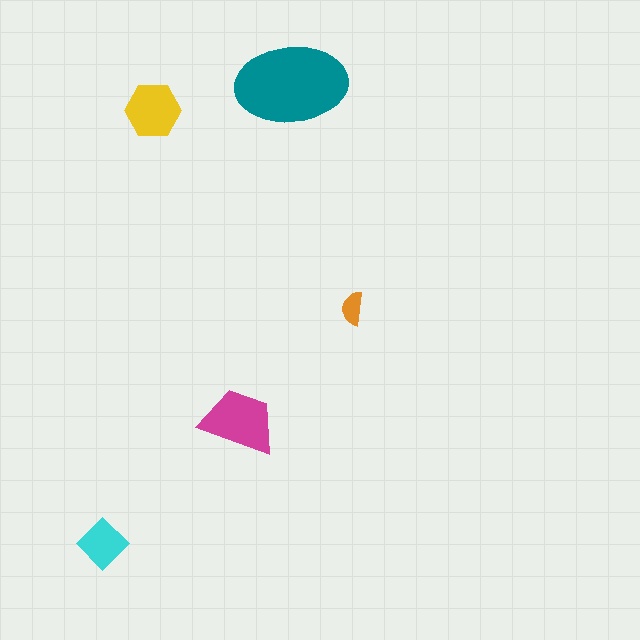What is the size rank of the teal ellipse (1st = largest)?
1st.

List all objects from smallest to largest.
The orange semicircle, the cyan diamond, the yellow hexagon, the magenta trapezoid, the teal ellipse.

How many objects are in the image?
There are 5 objects in the image.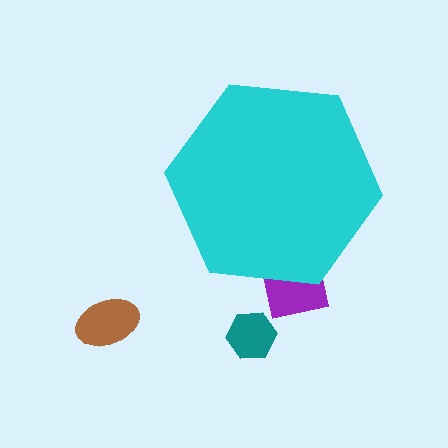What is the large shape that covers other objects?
A cyan hexagon.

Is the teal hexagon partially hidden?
No, the teal hexagon is fully visible.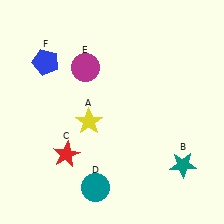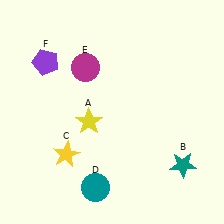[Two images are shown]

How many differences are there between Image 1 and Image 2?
There are 2 differences between the two images.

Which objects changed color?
C changed from red to yellow. F changed from blue to purple.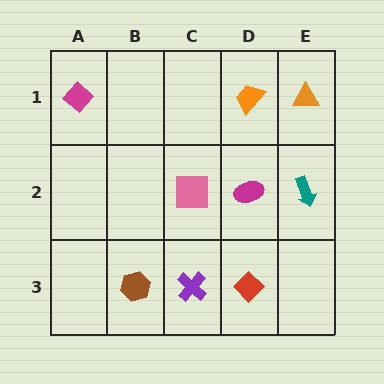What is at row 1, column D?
An orange trapezoid.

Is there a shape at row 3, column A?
No, that cell is empty.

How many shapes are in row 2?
3 shapes.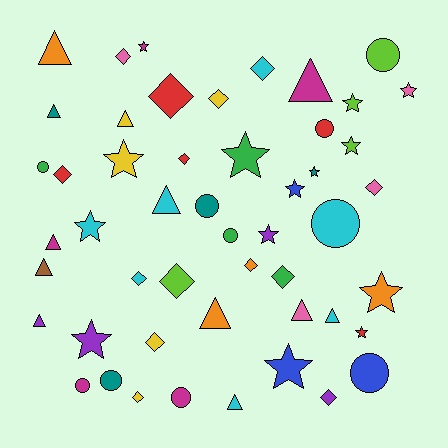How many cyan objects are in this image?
There are 7 cyan objects.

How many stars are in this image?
There are 14 stars.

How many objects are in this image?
There are 50 objects.